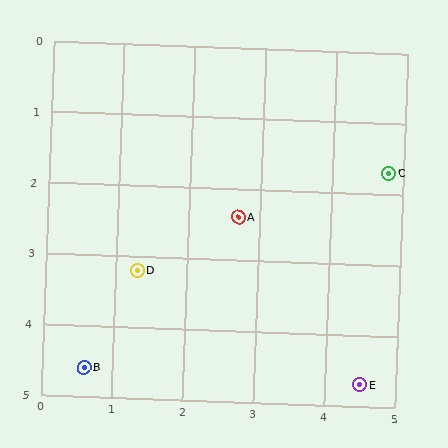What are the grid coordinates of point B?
Point B is at approximately (0.6, 4.6).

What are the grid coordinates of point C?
Point C is at approximately (4.8, 1.7).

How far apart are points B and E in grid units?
Points B and E are about 3.9 grid units apart.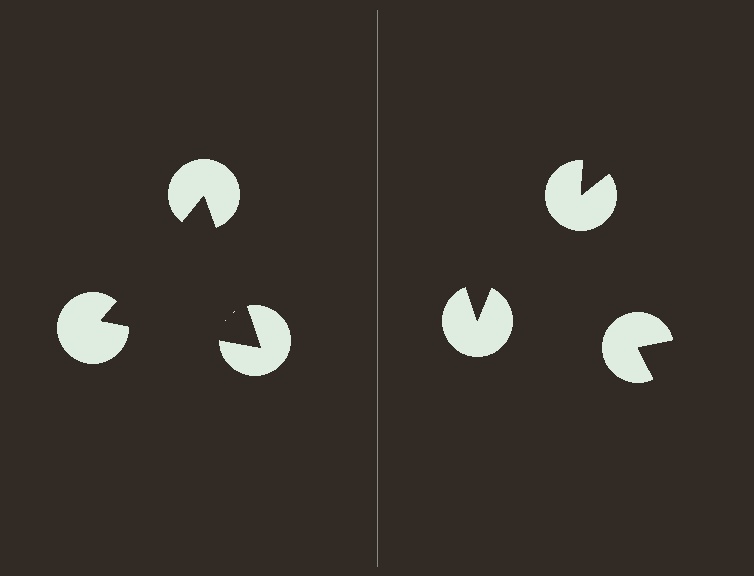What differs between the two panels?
The pac-man discs are positioned identically on both sides; only the wedge orientations differ. On the left they align to a triangle; on the right they are misaligned.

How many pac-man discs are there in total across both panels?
6 — 3 on each side.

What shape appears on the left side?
An illusory triangle.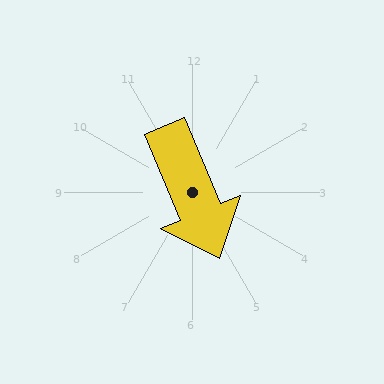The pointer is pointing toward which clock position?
Roughly 5 o'clock.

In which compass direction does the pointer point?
Southeast.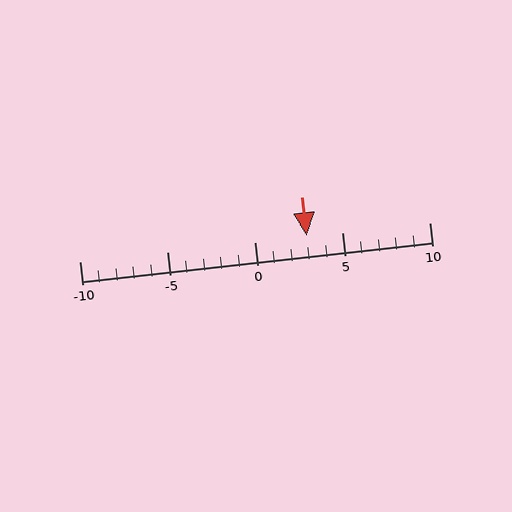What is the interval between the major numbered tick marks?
The major tick marks are spaced 5 units apart.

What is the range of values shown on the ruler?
The ruler shows values from -10 to 10.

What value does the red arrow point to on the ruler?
The red arrow points to approximately 3.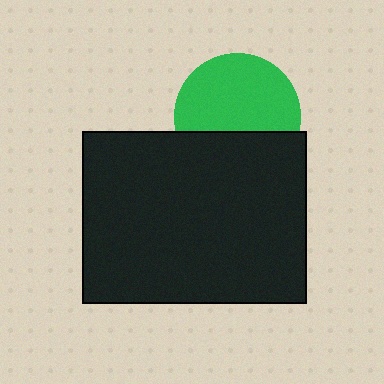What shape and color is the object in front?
The object in front is a black rectangle.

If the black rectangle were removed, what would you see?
You would see the complete green circle.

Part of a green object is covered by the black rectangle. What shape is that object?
It is a circle.